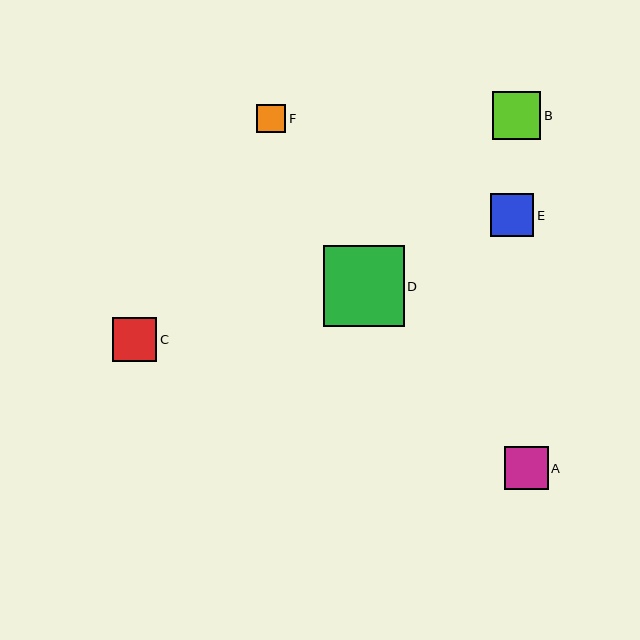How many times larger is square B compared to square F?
Square B is approximately 1.7 times the size of square F.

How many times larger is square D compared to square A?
Square D is approximately 1.9 times the size of square A.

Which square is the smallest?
Square F is the smallest with a size of approximately 29 pixels.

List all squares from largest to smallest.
From largest to smallest: D, B, C, A, E, F.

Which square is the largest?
Square D is the largest with a size of approximately 81 pixels.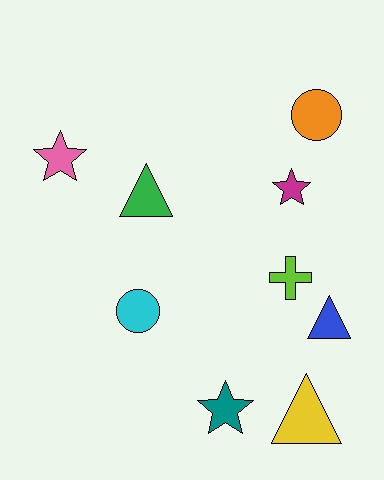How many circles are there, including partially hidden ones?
There are 2 circles.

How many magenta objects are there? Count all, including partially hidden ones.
There is 1 magenta object.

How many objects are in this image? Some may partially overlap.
There are 9 objects.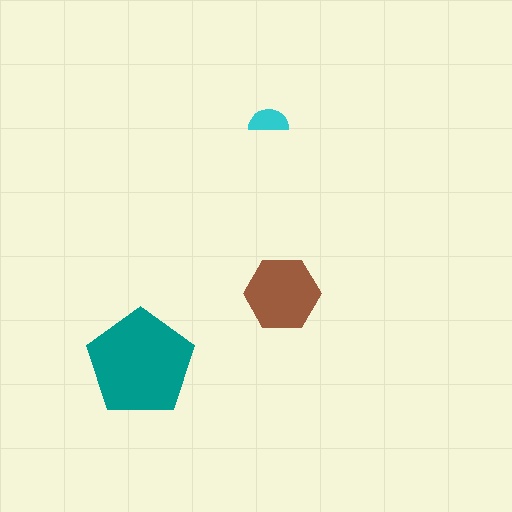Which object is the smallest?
The cyan semicircle.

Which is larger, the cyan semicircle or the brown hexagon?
The brown hexagon.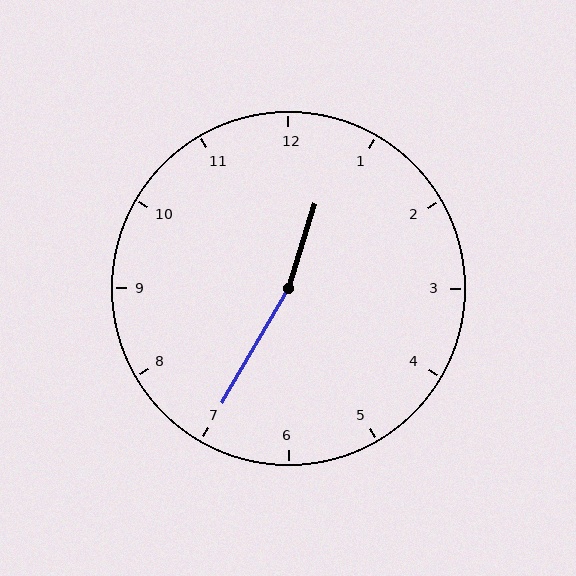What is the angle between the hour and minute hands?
Approximately 168 degrees.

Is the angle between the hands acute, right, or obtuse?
It is obtuse.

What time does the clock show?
12:35.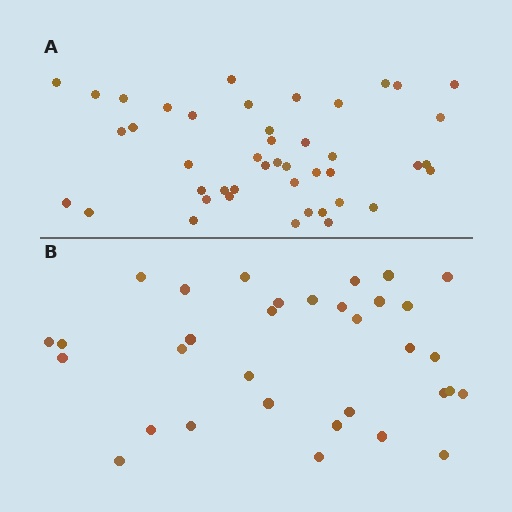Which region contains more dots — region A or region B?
Region A (the top region) has more dots.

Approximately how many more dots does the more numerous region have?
Region A has roughly 12 or so more dots than region B.